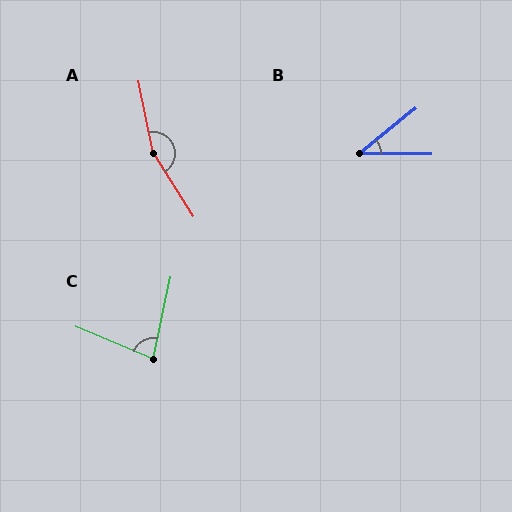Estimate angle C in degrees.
Approximately 80 degrees.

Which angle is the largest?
A, at approximately 159 degrees.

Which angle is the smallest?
B, at approximately 39 degrees.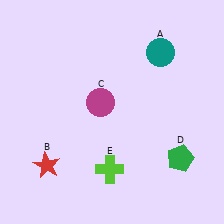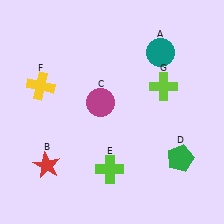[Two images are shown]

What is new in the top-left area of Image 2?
A yellow cross (F) was added in the top-left area of Image 2.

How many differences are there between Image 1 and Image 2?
There are 2 differences between the two images.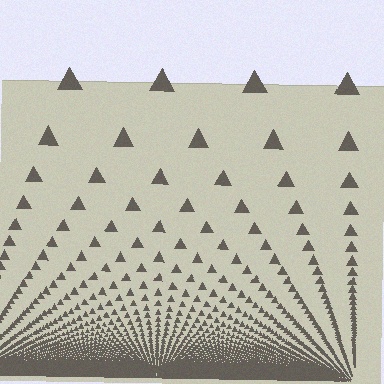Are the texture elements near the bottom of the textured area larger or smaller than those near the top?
Smaller. The gradient is inverted — elements near the bottom are smaller and denser.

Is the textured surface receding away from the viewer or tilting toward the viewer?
The surface appears to tilt toward the viewer. Texture elements get larger and sparser toward the top.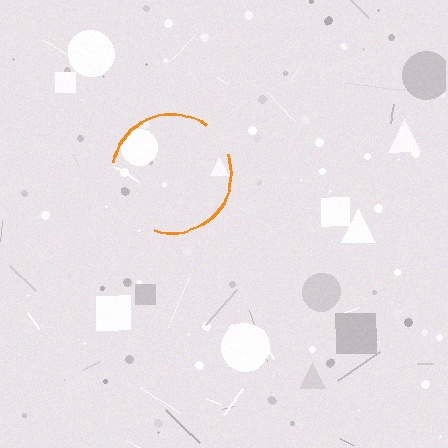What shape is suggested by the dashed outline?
The dashed outline suggests a circle.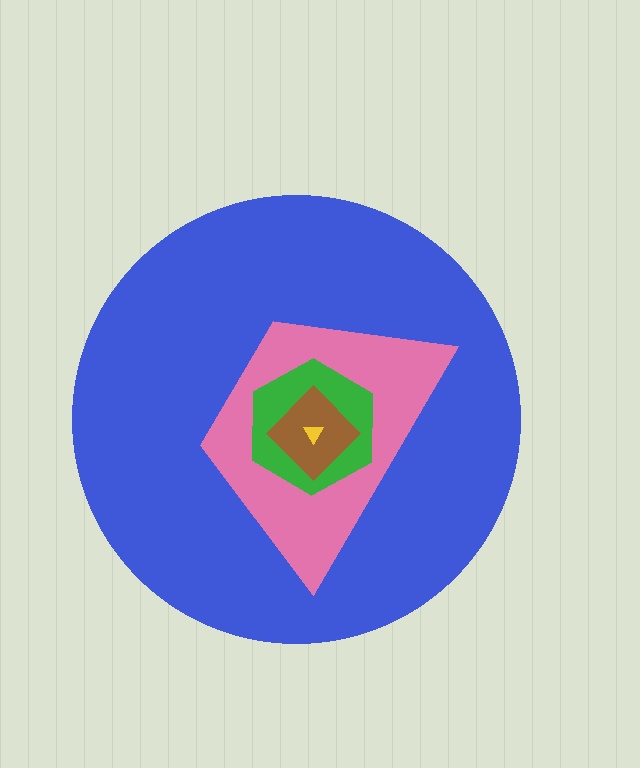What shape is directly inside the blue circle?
The pink trapezoid.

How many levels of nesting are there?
5.